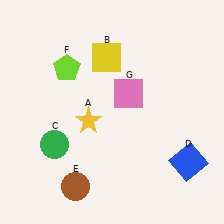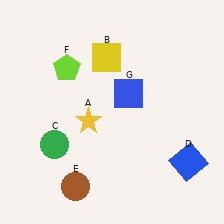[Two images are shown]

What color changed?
The square (G) changed from pink in Image 1 to blue in Image 2.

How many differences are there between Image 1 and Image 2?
There is 1 difference between the two images.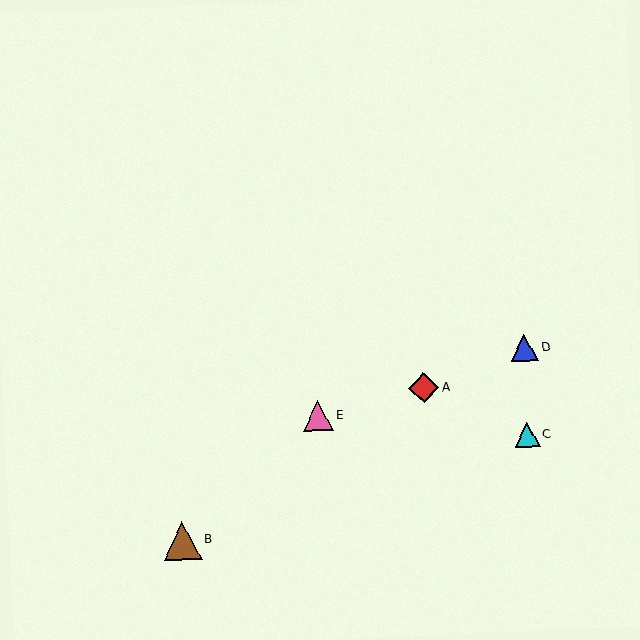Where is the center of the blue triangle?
The center of the blue triangle is at (524, 348).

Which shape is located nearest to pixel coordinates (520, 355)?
The blue triangle (labeled D) at (524, 348) is nearest to that location.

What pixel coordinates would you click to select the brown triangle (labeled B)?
Click at (182, 541) to select the brown triangle B.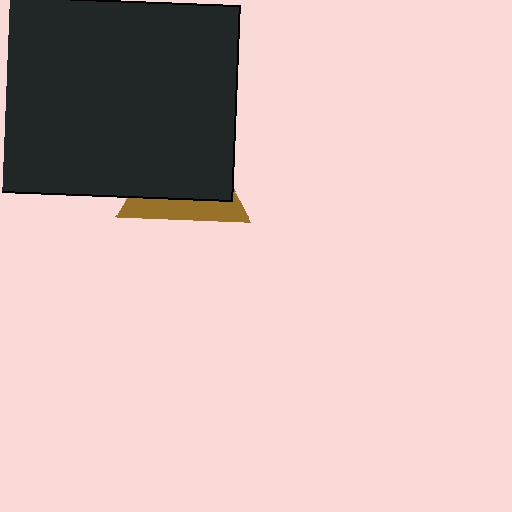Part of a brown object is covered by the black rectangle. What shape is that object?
It is a triangle.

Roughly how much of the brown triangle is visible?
A small part of it is visible (roughly 31%).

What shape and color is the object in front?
The object in front is a black rectangle.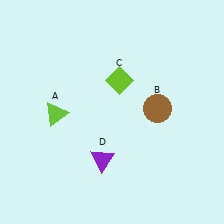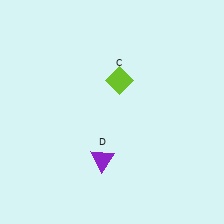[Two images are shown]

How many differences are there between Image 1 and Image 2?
There are 2 differences between the two images.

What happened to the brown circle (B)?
The brown circle (B) was removed in Image 2. It was in the top-right area of Image 1.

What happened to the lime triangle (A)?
The lime triangle (A) was removed in Image 2. It was in the bottom-left area of Image 1.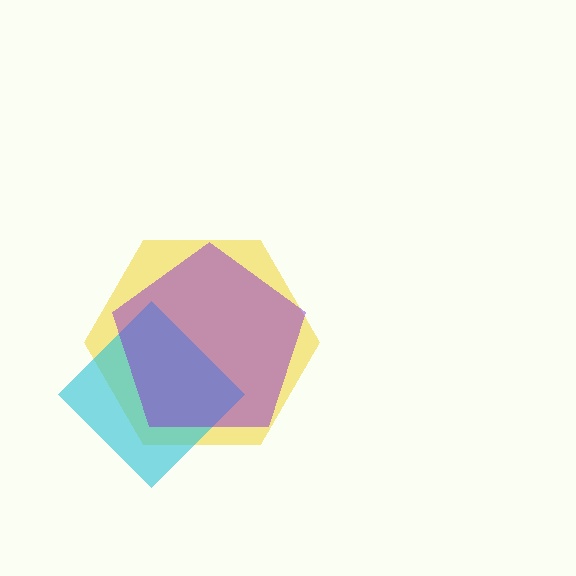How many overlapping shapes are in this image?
There are 3 overlapping shapes in the image.